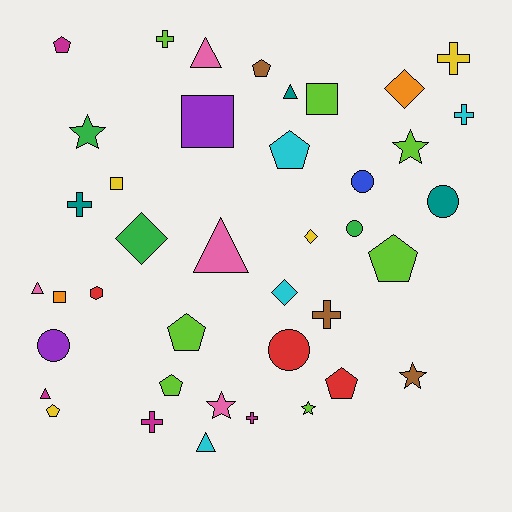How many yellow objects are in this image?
There are 4 yellow objects.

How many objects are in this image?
There are 40 objects.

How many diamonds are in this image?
There are 4 diamonds.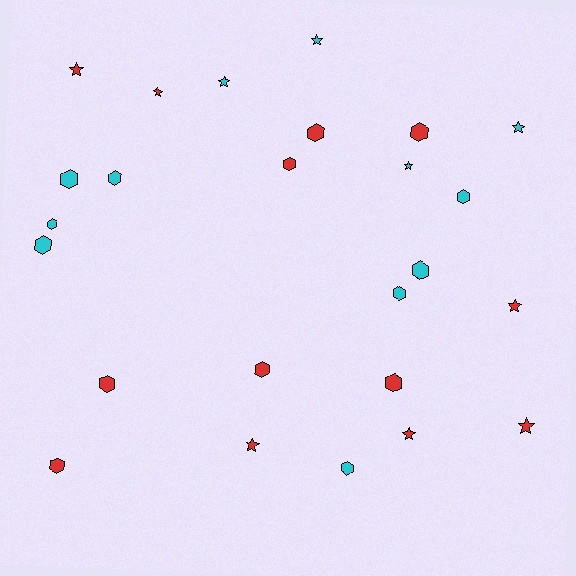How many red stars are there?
There are 6 red stars.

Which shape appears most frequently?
Hexagon, with 15 objects.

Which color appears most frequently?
Red, with 13 objects.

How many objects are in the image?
There are 25 objects.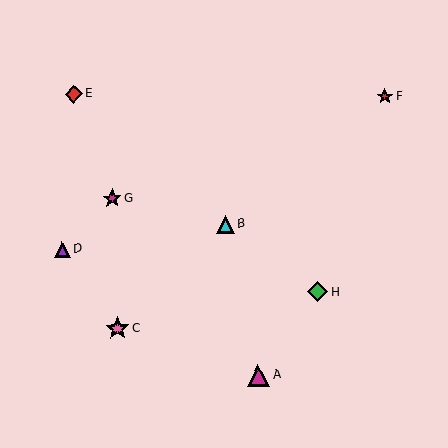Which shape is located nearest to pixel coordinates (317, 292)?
The green diamond (labeled H) at (318, 292) is nearest to that location.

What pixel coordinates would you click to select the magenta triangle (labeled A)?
Click at (258, 375) to select the magenta triangle A.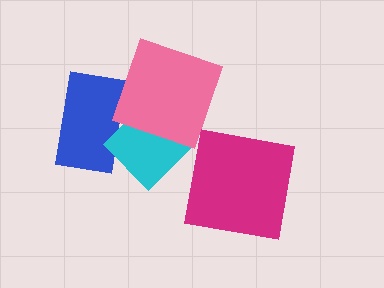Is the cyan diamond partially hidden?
Yes, it is partially covered by another shape.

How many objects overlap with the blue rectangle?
1 object overlaps with the blue rectangle.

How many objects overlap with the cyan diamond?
2 objects overlap with the cyan diamond.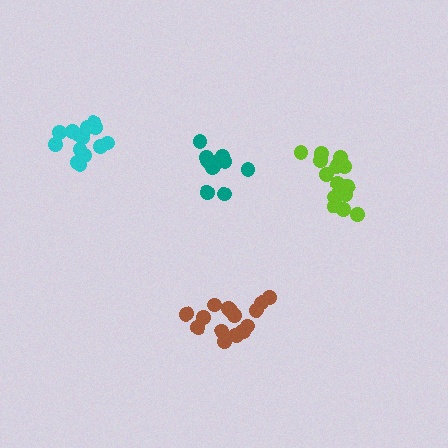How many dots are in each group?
Group 1: 14 dots, Group 2: 15 dots, Group 3: 12 dots, Group 4: 16 dots (57 total).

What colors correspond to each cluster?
The clusters are colored: cyan, brown, teal, lime.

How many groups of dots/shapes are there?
There are 4 groups.